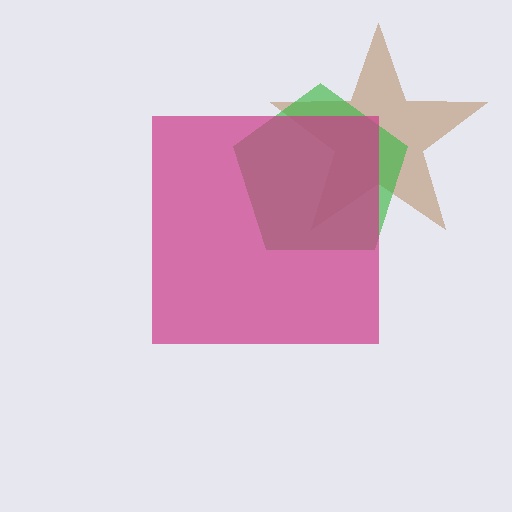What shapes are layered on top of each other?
The layered shapes are: a brown star, a green pentagon, a magenta square.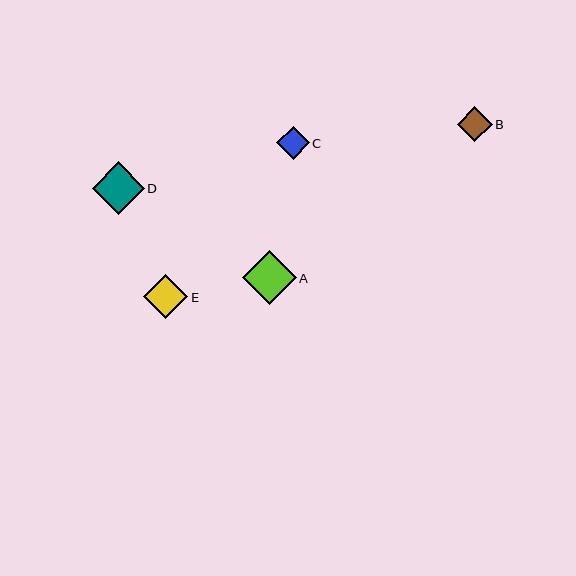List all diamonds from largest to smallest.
From largest to smallest: A, D, E, B, C.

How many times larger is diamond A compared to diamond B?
Diamond A is approximately 1.6 times the size of diamond B.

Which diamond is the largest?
Diamond A is the largest with a size of approximately 54 pixels.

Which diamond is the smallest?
Diamond C is the smallest with a size of approximately 33 pixels.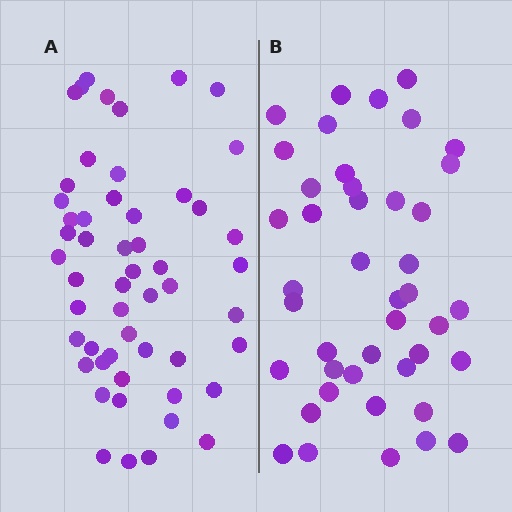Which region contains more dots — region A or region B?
Region A (the left region) has more dots.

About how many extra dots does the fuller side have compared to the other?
Region A has roughly 10 or so more dots than region B.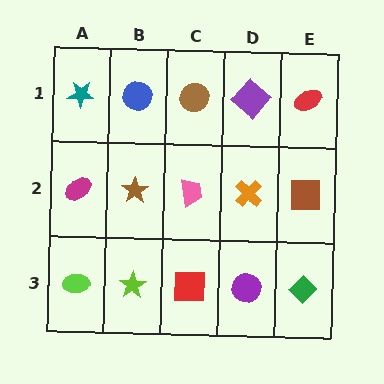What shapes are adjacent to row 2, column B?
A blue circle (row 1, column B), a lime star (row 3, column B), a magenta ellipse (row 2, column A), a pink trapezoid (row 2, column C).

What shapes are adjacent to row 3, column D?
An orange cross (row 2, column D), a red square (row 3, column C), a green diamond (row 3, column E).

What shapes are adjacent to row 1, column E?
A brown square (row 2, column E), a purple diamond (row 1, column D).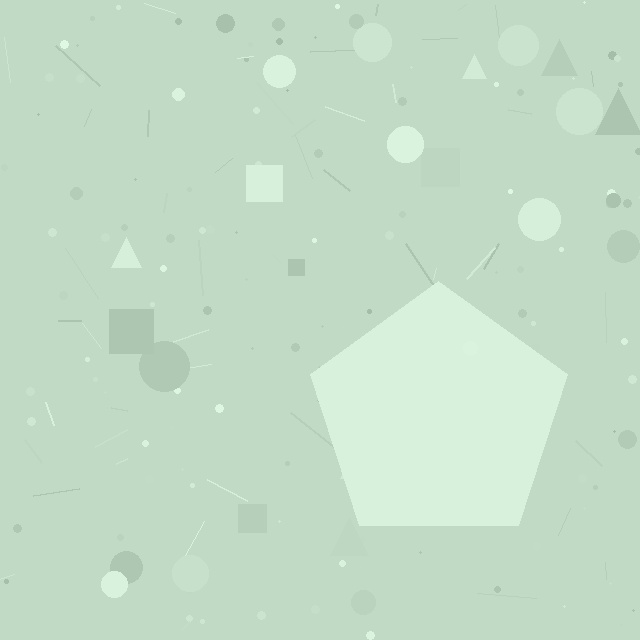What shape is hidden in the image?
A pentagon is hidden in the image.